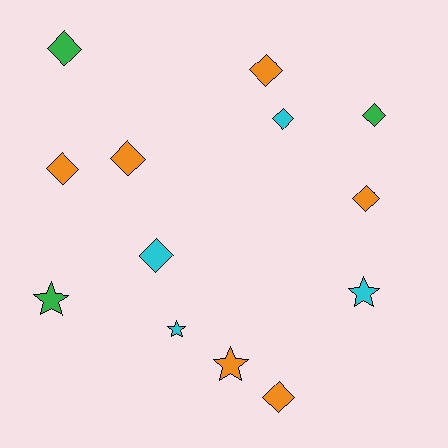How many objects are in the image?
There are 13 objects.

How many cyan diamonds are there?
There are 2 cyan diamonds.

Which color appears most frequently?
Orange, with 6 objects.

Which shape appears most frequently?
Diamond, with 9 objects.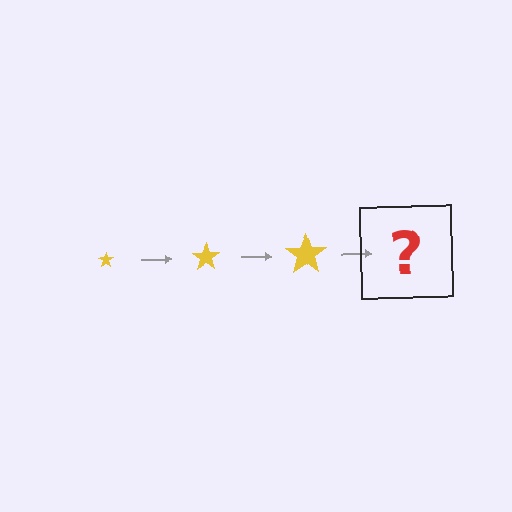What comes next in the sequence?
The next element should be a yellow star, larger than the previous one.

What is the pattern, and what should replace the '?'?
The pattern is that the star gets progressively larger each step. The '?' should be a yellow star, larger than the previous one.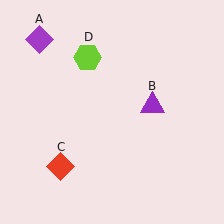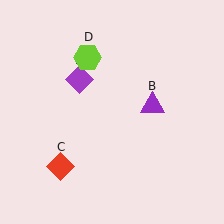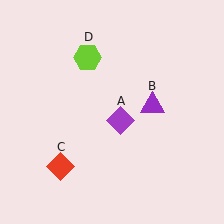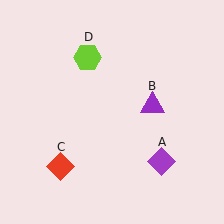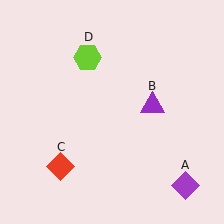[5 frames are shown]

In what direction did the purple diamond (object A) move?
The purple diamond (object A) moved down and to the right.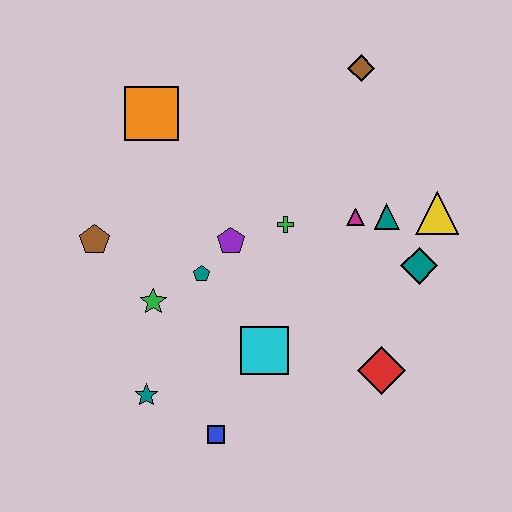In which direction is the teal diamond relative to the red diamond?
The teal diamond is above the red diamond.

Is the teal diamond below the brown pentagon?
Yes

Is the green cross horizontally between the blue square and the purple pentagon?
No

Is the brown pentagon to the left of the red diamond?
Yes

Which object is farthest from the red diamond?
The orange square is farthest from the red diamond.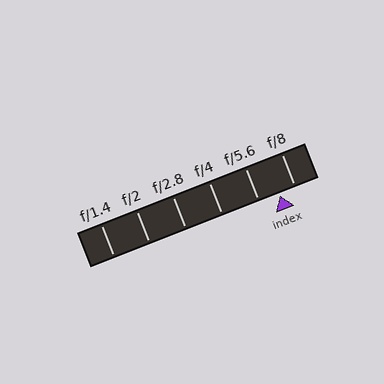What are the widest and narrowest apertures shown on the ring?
The widest aperture shown is f/1.4 and the narrowest is f/8.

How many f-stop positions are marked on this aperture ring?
There are 6 f-stop positions marked.